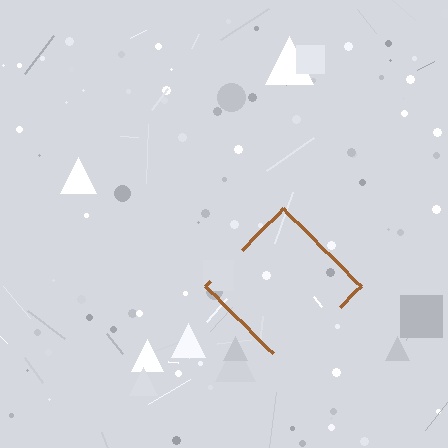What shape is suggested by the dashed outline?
The dashed outline suggests a diamond.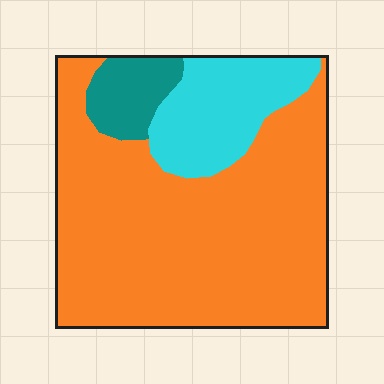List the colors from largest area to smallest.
From largest to smallest: orange, cyan, teal.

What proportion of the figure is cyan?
Cyan takes up about one sixth (1/6) of the figure.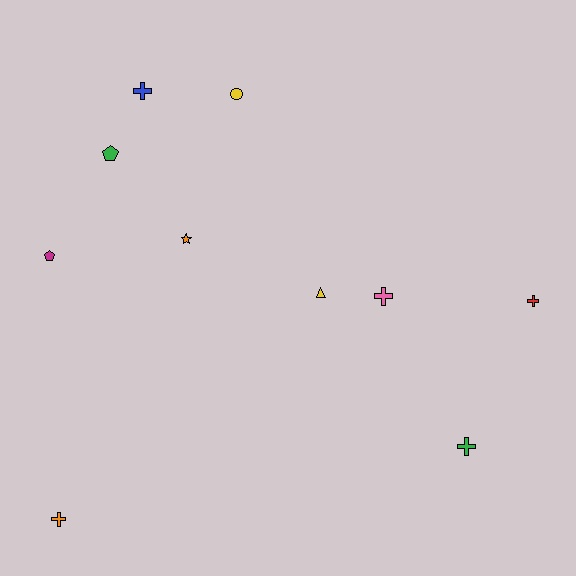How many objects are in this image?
There are 10 objects.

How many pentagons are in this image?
There are 2 pentagons.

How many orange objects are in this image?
There are 2 orange objects.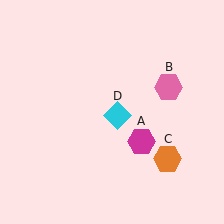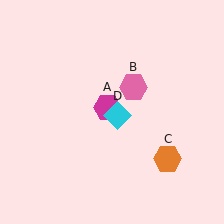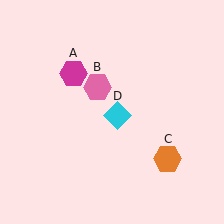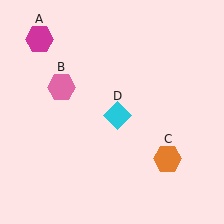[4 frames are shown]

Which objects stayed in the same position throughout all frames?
Orange hexagon (object C) and cyan diamond (object D) remained stationary.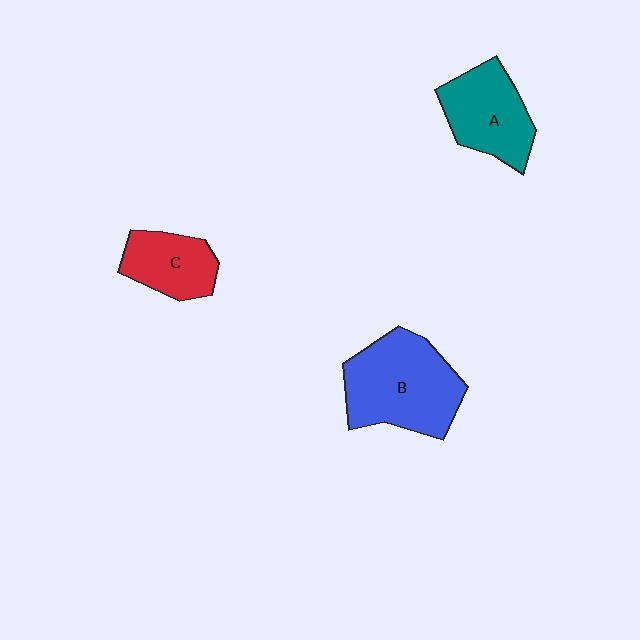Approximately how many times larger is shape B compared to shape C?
Approximately 1.8 times.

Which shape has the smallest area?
Shape C (red).